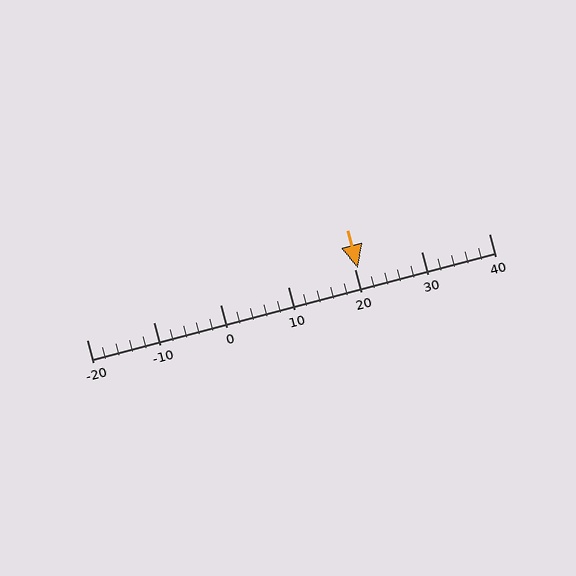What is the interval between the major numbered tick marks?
The major tick marks are spaced 10 units apart.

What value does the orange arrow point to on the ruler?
The orange arrow points to approximately 20.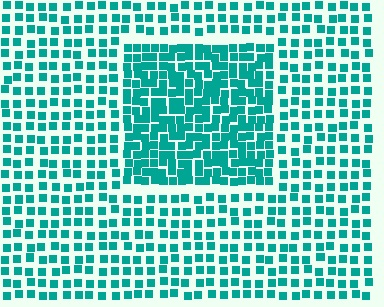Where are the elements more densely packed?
The elements are more densely packed inside the rectangle boundary.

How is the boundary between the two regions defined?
The boundary is defined by a change in element density (approximately 1.9x ratio). All elements are the same color, size, and shape.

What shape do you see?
I see a rectangle.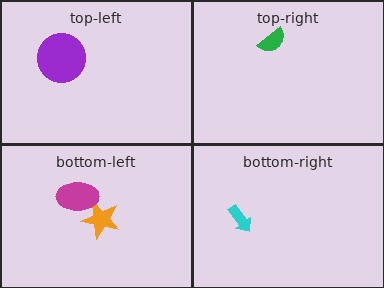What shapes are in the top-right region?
The green semicircle.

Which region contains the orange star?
The bottom-left region.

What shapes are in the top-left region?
The purple circle.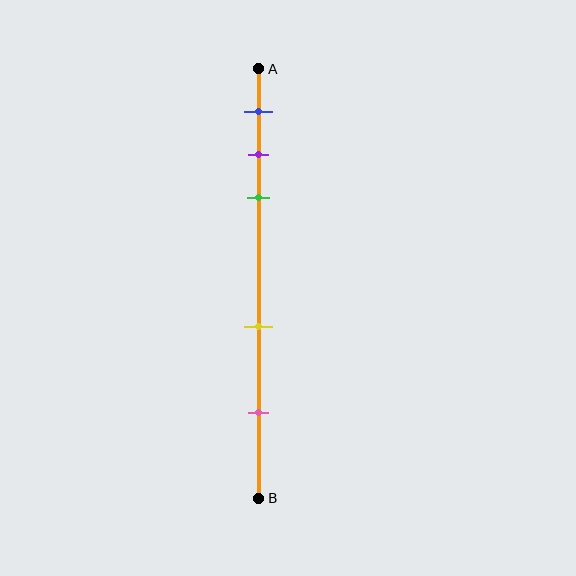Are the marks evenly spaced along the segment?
No, the marks are not evenly spaced.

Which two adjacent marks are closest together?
The purple and green marks are the closest adjacent pair.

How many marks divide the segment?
There are 5 marks dividing the segment.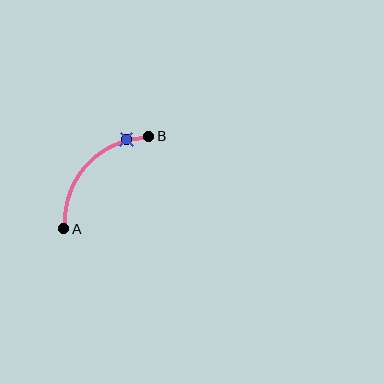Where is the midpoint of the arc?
The arc midpoint is the point on the curve farthest from the straight line joining A and B. It sits above and to the left of that line.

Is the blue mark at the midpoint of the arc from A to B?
No. The blue mark lies on the arc but is closer to endpoint B. The arc midpoint would be at the point on the curve equidistant along the arc from both A and B.